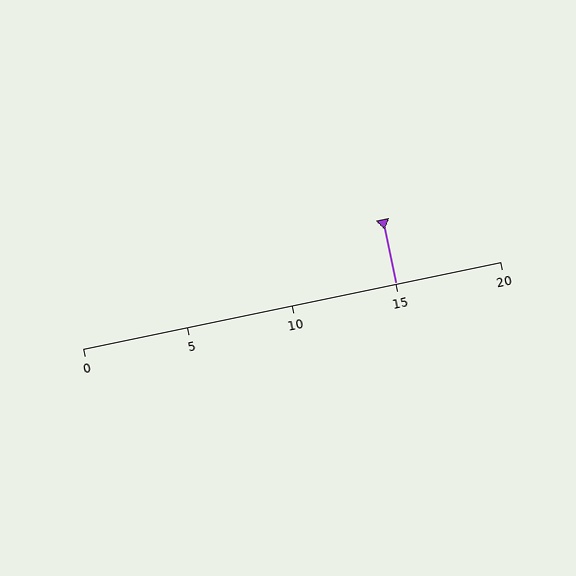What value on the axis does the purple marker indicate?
The marker indicates approximately 15.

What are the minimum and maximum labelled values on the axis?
The axis runs from 0 to 20.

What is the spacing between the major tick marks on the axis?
The major ticks are spaced 5 apart.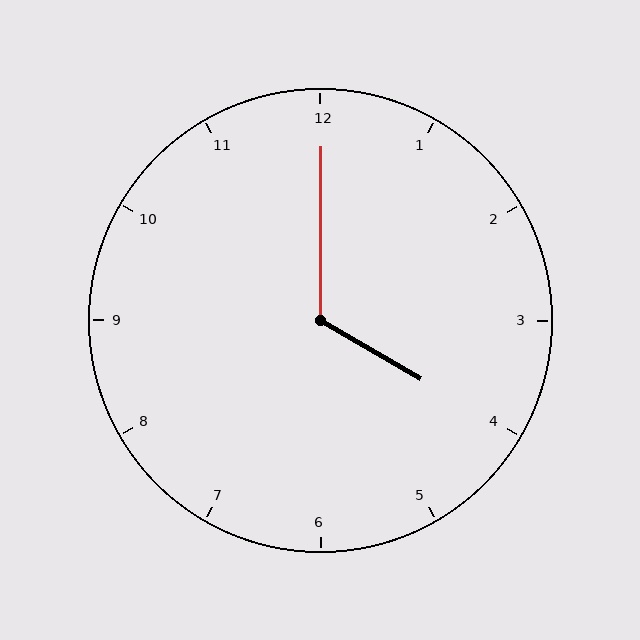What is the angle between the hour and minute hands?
Approximately 120 degrees.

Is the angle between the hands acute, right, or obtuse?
It is obtuse.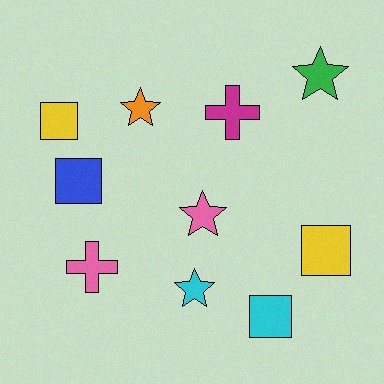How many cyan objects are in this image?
There are 2 cyan objects.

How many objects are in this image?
There are 10 objects.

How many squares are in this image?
There are 4 squares.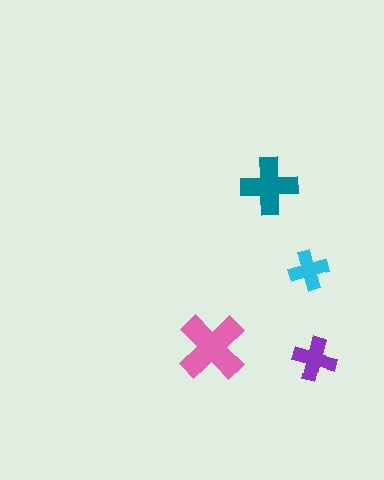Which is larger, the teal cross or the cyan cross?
The teal one.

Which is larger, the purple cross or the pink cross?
The pink one.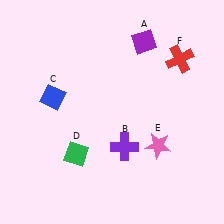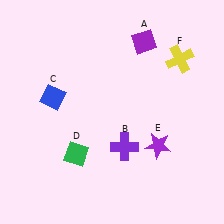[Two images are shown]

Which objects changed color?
E changed from pink to purple. F changed from red to yellow.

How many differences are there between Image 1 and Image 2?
There are 2 differences between the two images.